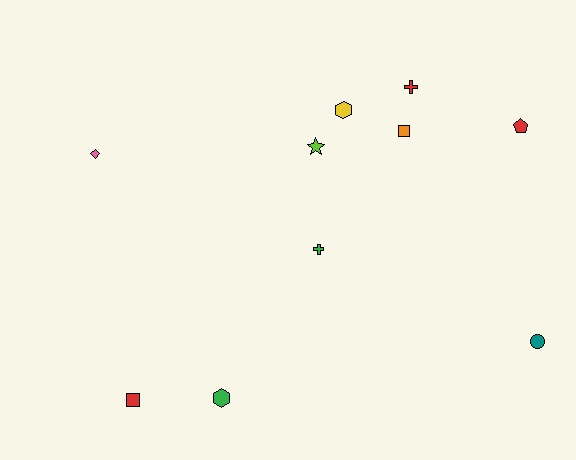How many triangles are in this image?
There are no triangles.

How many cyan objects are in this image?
There are no cyan objects.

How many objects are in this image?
There are 10 objects.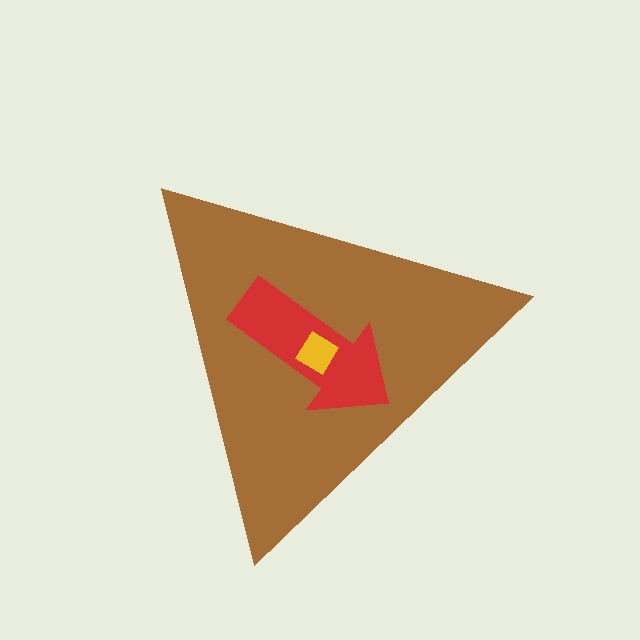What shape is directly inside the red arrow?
The yellow diamond.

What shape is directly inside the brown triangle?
The red arrow.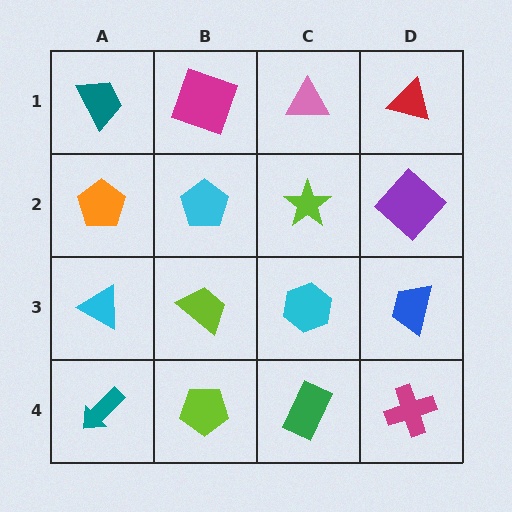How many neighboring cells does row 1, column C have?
3.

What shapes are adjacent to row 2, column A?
A teal trapezoid (row 1, column A), a cyan triangle (row 3, column A), a cyan pentagon (row 2, column B).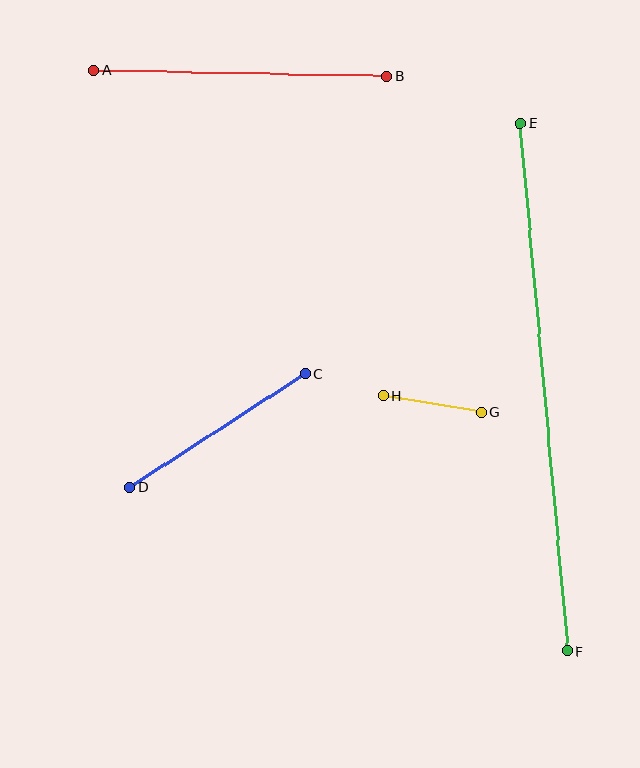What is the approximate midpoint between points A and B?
The midpoint is at approximately (240, 73) pixels.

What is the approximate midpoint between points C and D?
The midpoint is at approximately (217, 431) pixels.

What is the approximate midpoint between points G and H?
The midpoint is at approximately (432, 404) pixels.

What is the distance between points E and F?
The distance is approximately 530 pixels.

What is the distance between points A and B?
The distance is approximately 293 pixels.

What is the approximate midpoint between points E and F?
The midpoint is at approximately (544, 387) pixels.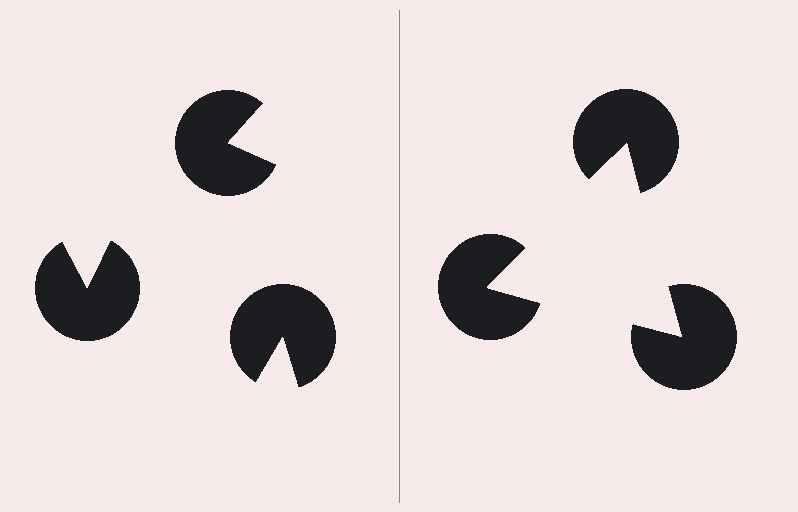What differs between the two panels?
The pac-man discs are positioned identically on both sides; only the wedge orientations differ. On the right they align to a triangle; on the left they are misaligned.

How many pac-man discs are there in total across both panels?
6 — 3 on each side.